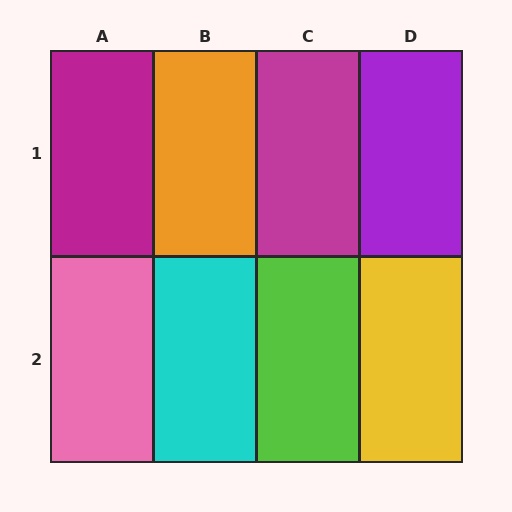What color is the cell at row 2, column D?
Yellow.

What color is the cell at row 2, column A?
Pink.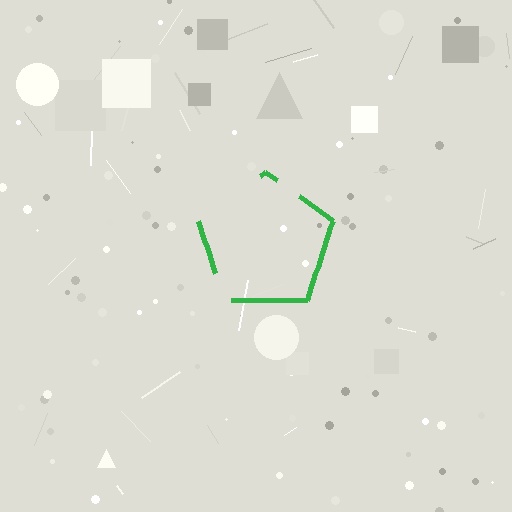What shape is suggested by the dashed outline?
The dashed outline suggests a pentagon.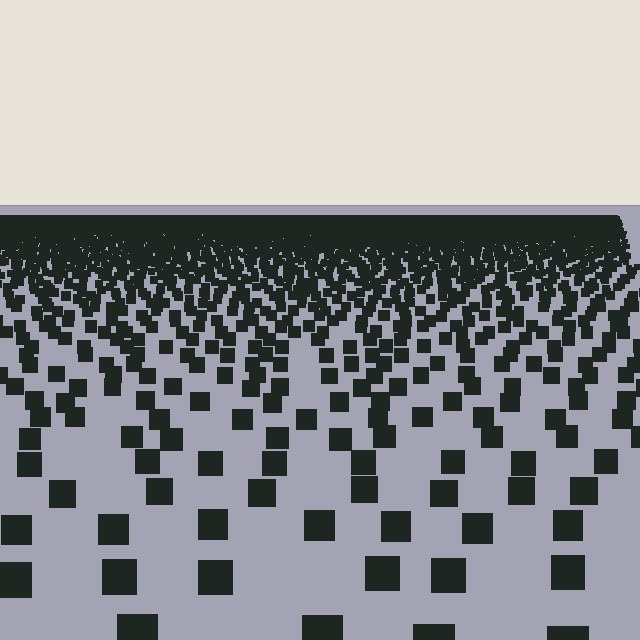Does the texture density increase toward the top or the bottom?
Density increases toward the top.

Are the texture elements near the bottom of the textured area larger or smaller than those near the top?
Larger. Near the bottom, elements are closer to the viewer and appear at a bigger on-screen size.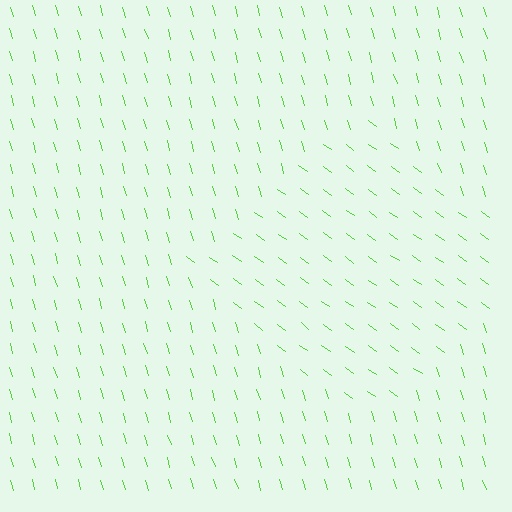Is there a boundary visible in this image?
Yes, there is a texture boundary formed by a change in line orientation.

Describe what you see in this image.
The image is filled with small lime line segments. A diamond region in the image has lines oriented differently from the surrounding lines, creating a visible texture boundary.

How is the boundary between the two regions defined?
The boundary is defined purely by a change in line orientation (approximately 38 degrees difference). All lines are the same color and thickness.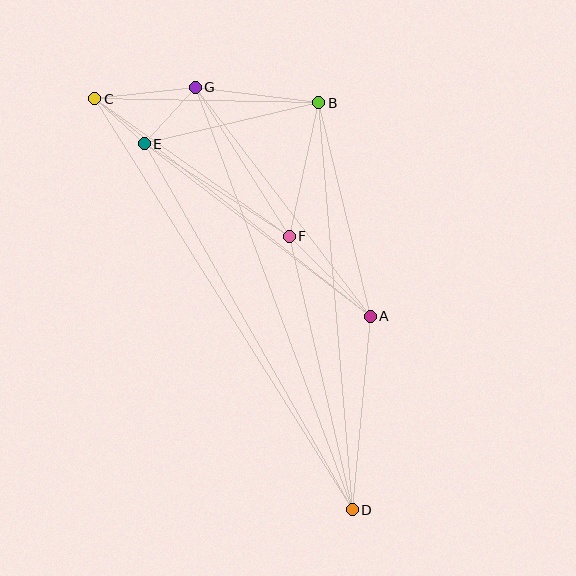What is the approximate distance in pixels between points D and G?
The distance between D and G is approximately 451 pixels.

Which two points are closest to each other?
Points C and E are closest to each other.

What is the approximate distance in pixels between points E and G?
The distance between E and G is approximately 76 pixels.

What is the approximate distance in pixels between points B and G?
The distance between B and G is approximately 125 pixels.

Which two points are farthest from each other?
Points C and D are farthest from each other.